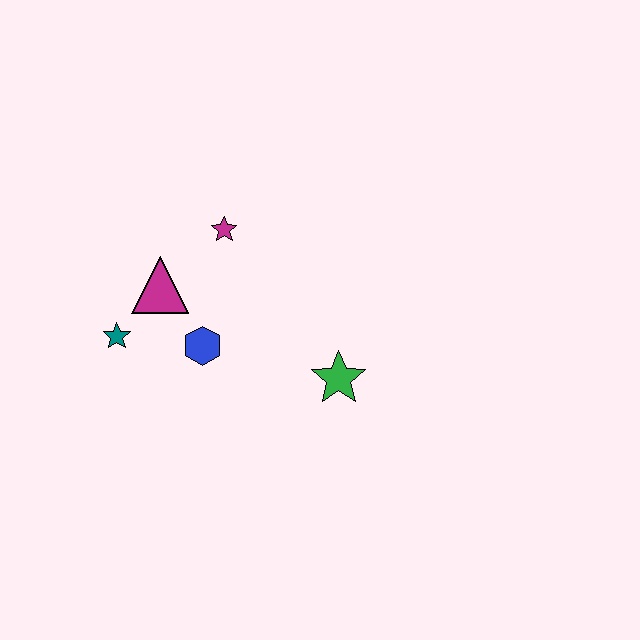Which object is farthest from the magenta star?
The green star is farthest from the magenta star.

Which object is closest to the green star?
The blue hexagon is closest to the green star.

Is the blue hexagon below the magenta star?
Yes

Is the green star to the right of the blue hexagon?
Yes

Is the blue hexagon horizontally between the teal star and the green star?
Yes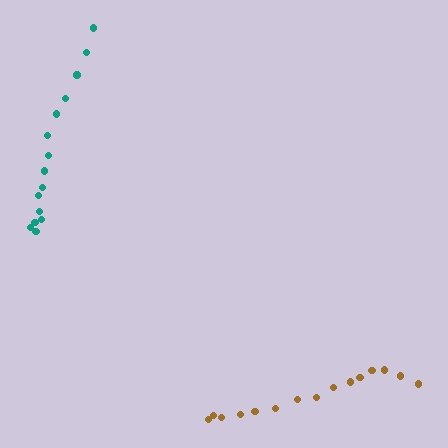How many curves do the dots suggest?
There are 2 distinct paths.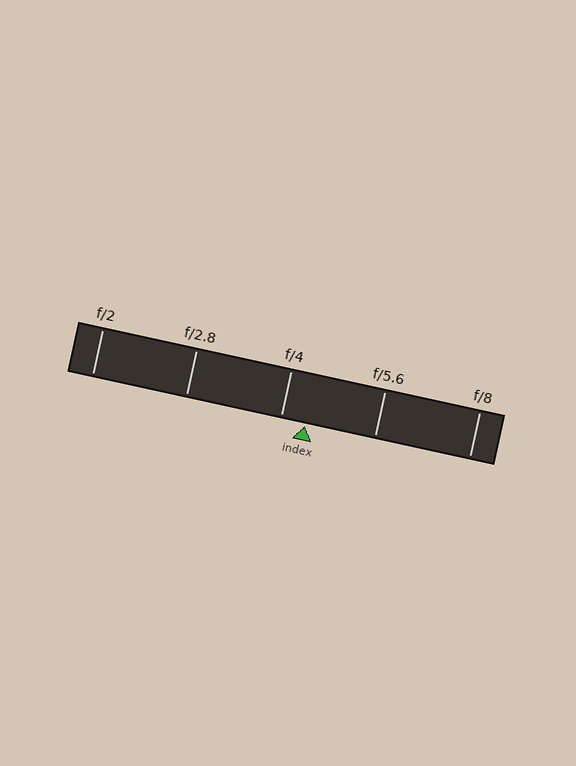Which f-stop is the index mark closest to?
The index mark is closest to f/4.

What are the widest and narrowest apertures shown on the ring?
The widest aperture shown is f/2 and the narrowest is f/8.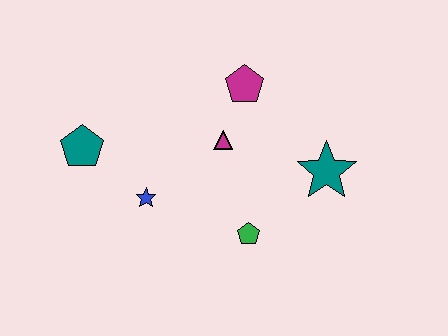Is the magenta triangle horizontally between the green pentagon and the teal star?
No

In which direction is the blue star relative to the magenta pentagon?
The blue star is below the magenta pentagon.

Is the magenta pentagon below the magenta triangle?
No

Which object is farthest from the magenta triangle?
The teal pentagon is farthest from the magenta triangle.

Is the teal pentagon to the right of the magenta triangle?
No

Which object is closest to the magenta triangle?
The magenta pentagon is closest to the magenta triangle.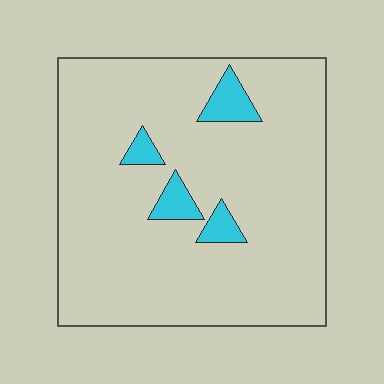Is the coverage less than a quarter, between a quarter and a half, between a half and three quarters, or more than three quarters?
Less than a quarter.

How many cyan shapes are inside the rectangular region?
4.